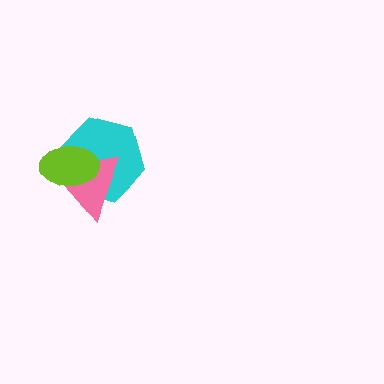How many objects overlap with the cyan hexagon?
2 objects overlap with the cyan hexagon.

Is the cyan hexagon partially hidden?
Yes, it is partially covered by another shape.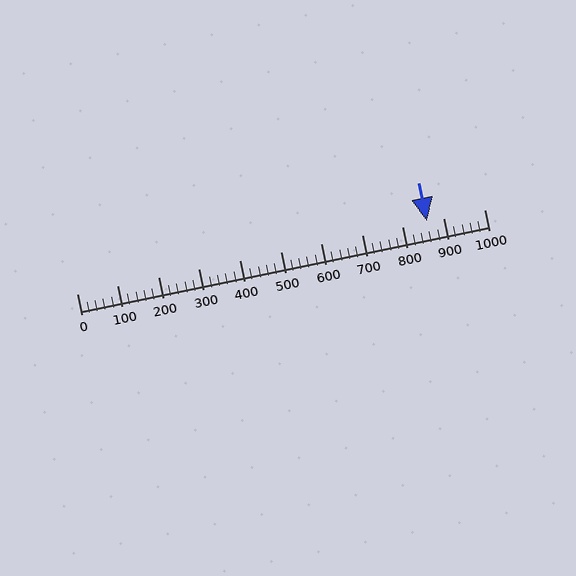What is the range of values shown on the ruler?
The ruler shows values from 0 to 1000.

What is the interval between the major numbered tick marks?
The major tick marks are spaced 100 units apart.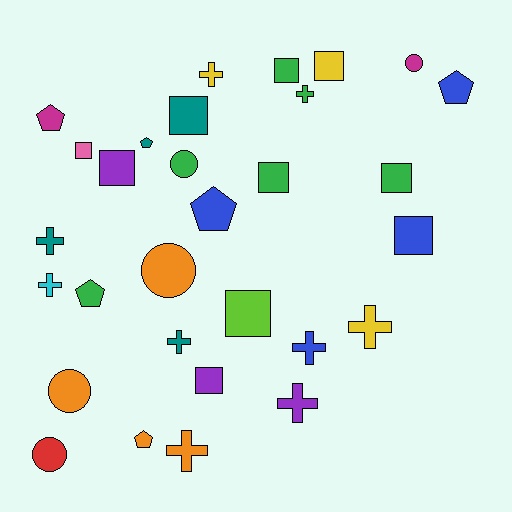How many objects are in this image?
There are 30 objects.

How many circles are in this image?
There are 5 circles.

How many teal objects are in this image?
There are 4 teal objects.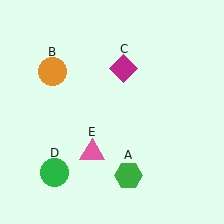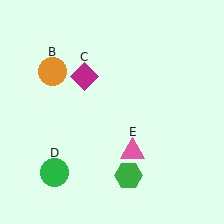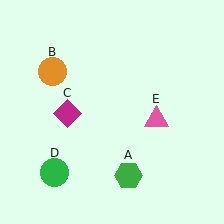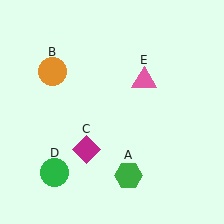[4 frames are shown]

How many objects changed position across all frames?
2 objects changed position: magenta diamond (object C), pink triangle (object E).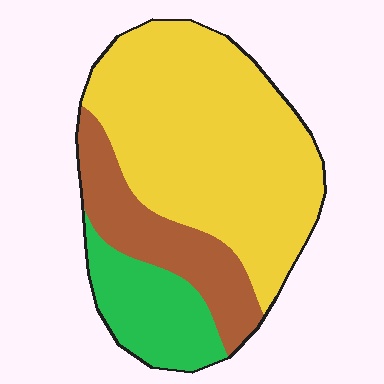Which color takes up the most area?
Yellow, at roughly 60%.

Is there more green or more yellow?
Yellow.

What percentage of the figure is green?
Green takes up less than a quarter of the figure.